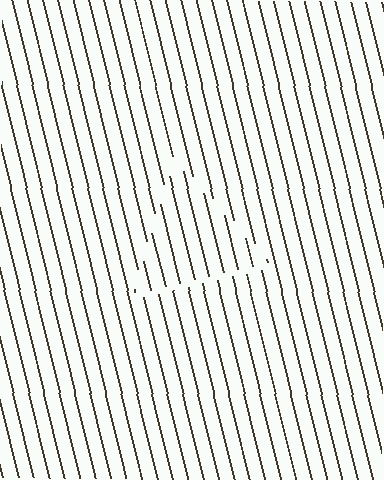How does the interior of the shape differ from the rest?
The interior of the shape contains the same grating, shifted by half a period — the contour is defined by the phase discontinuity where line-ends from the inner and outer gratings abut.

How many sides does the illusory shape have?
3 sides — the line-ends trace a triangle.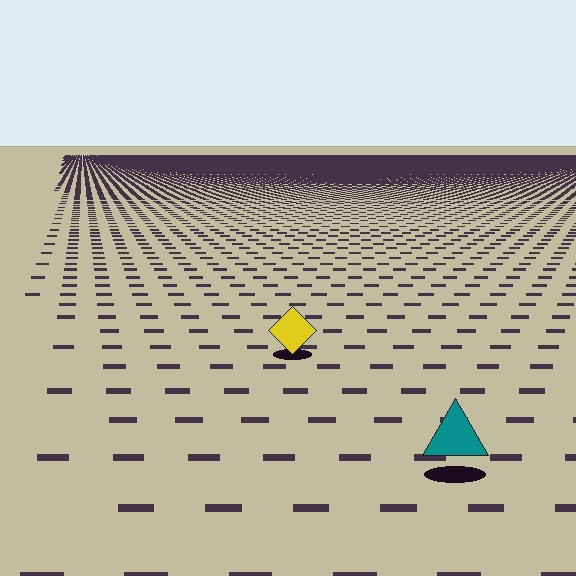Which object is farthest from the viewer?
The yellow diamond is farthest from the viewer. It appears smaller and the ground texture around it is denser.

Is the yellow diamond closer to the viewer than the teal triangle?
No. The teal triangle is closer — you can tell from the texture gradient: the ground texture is coarser near it.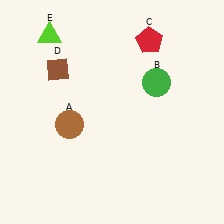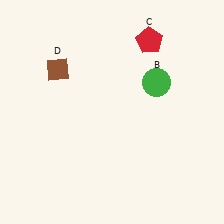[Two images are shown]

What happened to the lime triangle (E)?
The lime triangle (E) was removed in Image 2. It was in the top-left area of Image 1.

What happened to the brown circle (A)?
The brown circle (A) was removed in Image 2. It was in the bottom-left area of Image 1.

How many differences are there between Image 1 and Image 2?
There are 2 differences between the two images.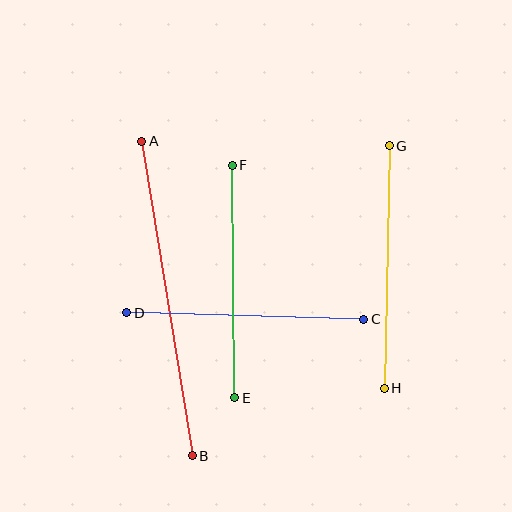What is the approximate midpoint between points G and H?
The midpoint is at approximately (387, 267) pixels.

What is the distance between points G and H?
The distance is approximately 243 pixels.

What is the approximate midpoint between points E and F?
The midpoint is at approximately (234, 282) pixels.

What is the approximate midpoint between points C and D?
The midpoint is at approximately (245, 316) pixels.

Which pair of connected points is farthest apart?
Points A and B are farthest apart.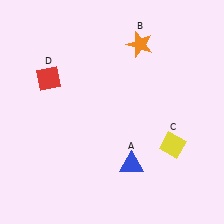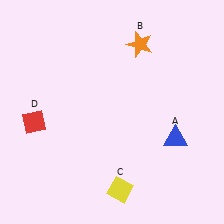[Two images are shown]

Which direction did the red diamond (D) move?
The red diamond (D) moved down.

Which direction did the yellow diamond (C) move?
The yellow diamond (C) moved left.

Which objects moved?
The objects that moved are: the blue triangle (A), the yellow diamond (C), the red diamond (D).